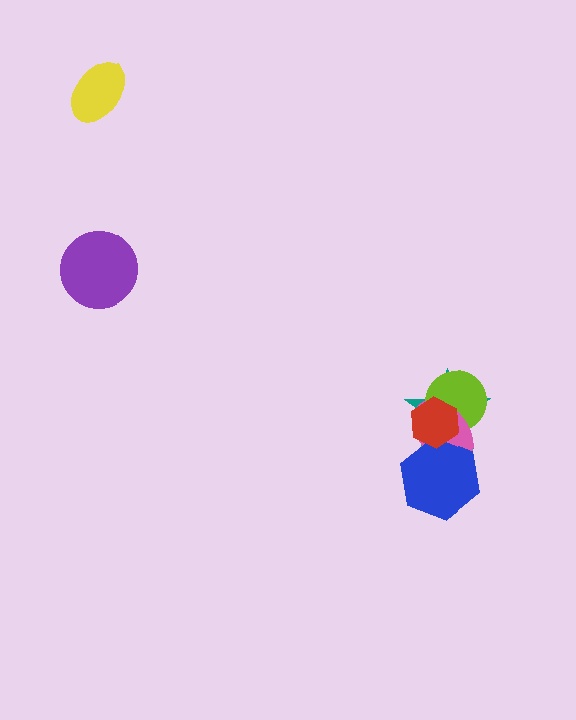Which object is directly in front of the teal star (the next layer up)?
The lime circle is directly in front of the teal star.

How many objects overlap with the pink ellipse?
4 objects overlap with the pink ellipse.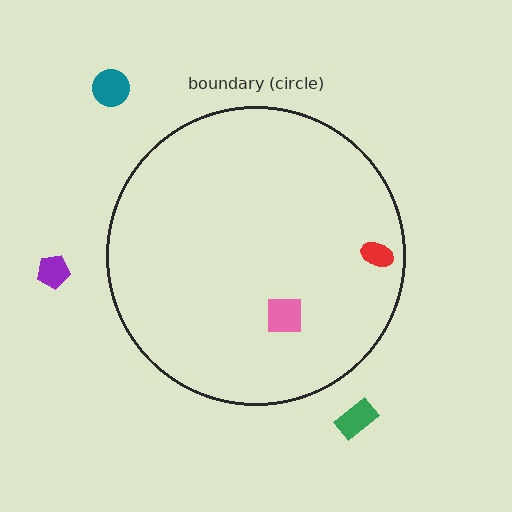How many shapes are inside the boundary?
2 inside, 3 outside.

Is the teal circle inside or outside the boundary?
Outside.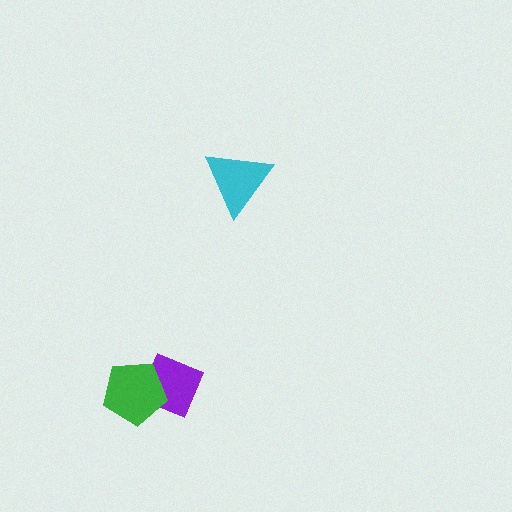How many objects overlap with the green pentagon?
1 object overlaps with the green pentagon.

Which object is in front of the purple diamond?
The green pentagon is in front of the purple diamond.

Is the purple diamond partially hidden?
Yes, it is partially covered by another shape.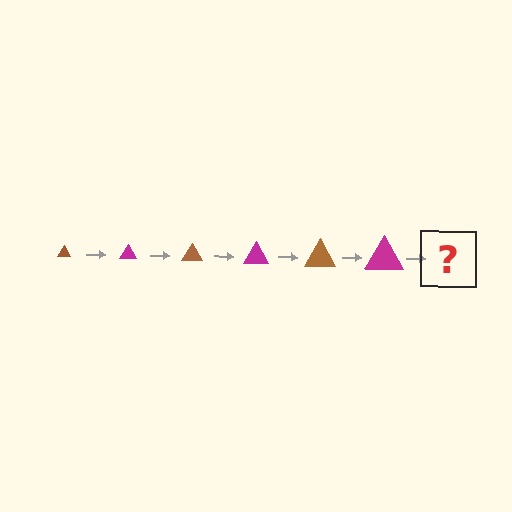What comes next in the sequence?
The next element should be a brown triangle, larger than the previous one.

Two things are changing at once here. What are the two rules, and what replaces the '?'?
The two rules are that the triangle grows larger each step and the color cycles through brown and magenta. The '?' should be a brown triangle, larger than the previous one.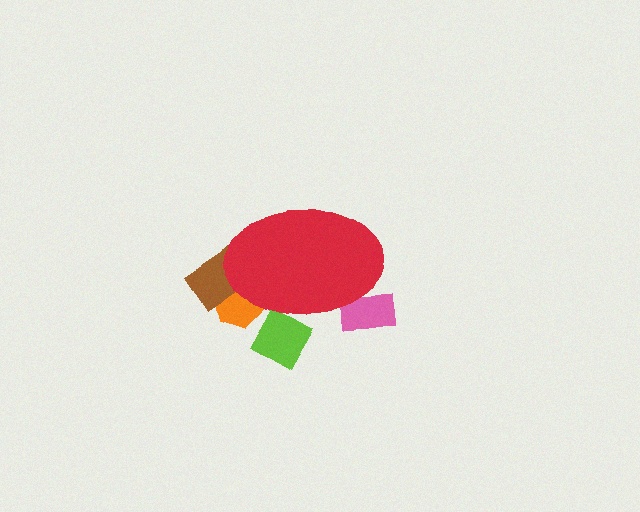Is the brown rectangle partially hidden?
Yes, the brown rectangle is partially hidden behind the red ellipse.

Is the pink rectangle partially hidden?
Yes, the pink rectangle is partially hidden behind the red ellipse.